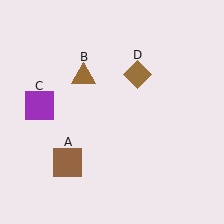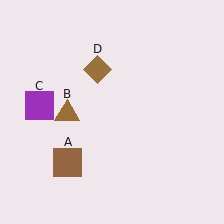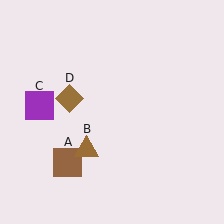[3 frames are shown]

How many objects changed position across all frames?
2 objects changed position: brown triangle (object B), brown diamond (object D).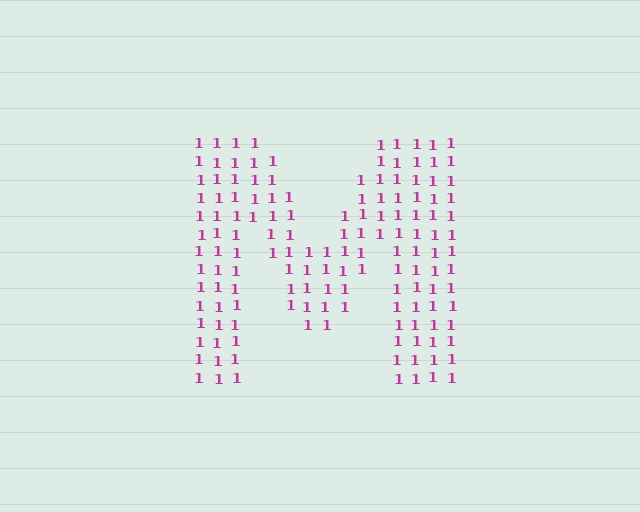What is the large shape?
The large shape is the letter M.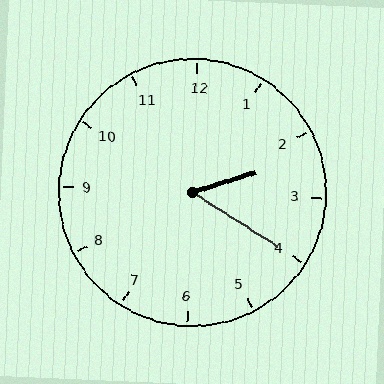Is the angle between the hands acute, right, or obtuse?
It is acute.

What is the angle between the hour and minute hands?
Approximately 50 degrees.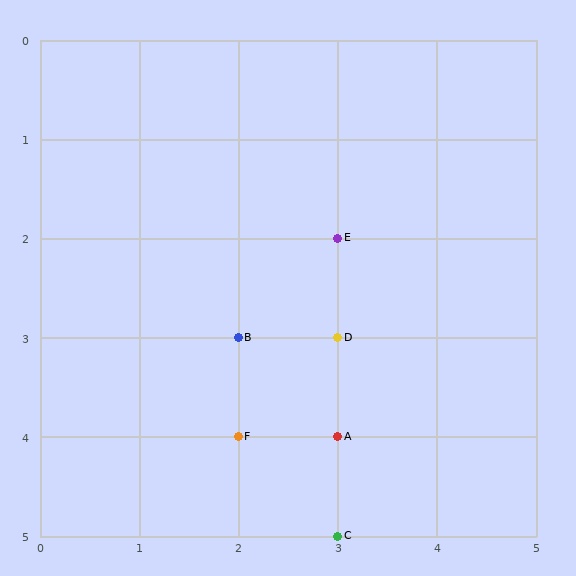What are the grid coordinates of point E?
Point E is at grid coordinates (3, 2).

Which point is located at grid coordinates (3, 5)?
Point C is at (3, 5).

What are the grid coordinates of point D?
Point D is at grid coordinates (3, 3).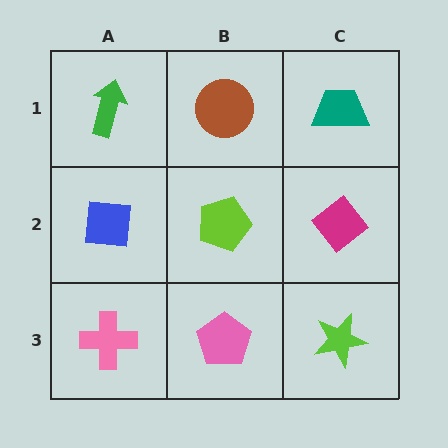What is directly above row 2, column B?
A brown circle.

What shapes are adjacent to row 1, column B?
A lime pentagon (row 2, column B), a green arrow (row 1, column A), a teal trapezoid (row 1, column C).